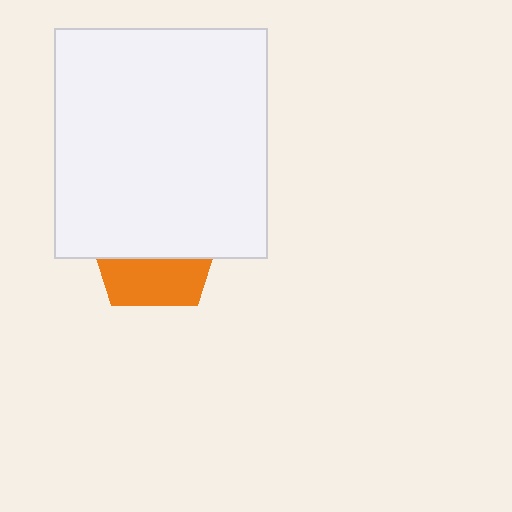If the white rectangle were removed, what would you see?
You would see the complete orange pentagon.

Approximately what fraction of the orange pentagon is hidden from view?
Roughly 63% of the orange pentagon is hidden behind the white rectangle.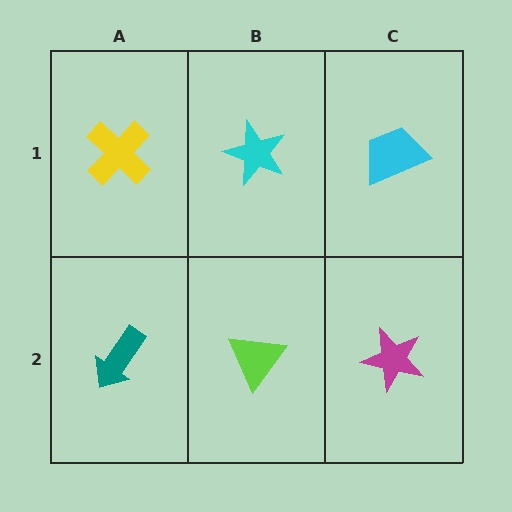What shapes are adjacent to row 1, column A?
A teal arrow (row 2, column A), a cyan star (row 1, column B).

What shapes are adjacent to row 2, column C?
A cyan trapezoid (row 1, column C), a lime triangle (row 2, column B).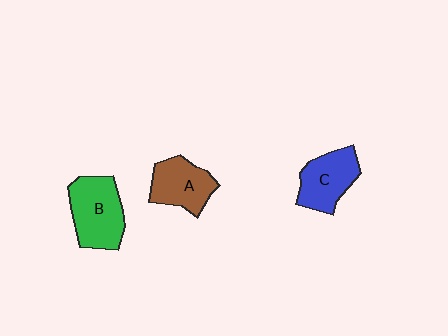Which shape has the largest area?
Shape B (green).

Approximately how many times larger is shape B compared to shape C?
Approximately 1.2 times.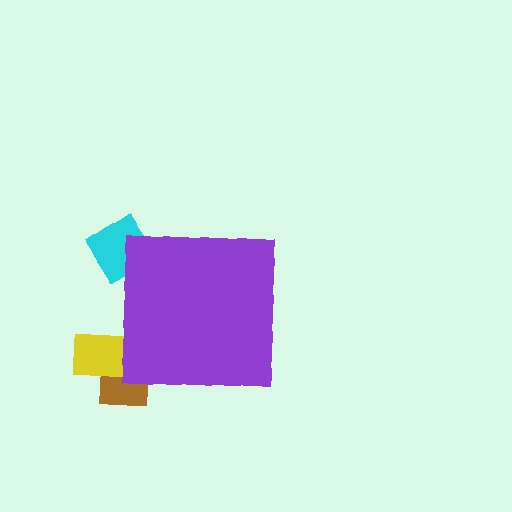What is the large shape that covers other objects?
A purple square.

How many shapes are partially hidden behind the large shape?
3 shapes are partially hidden.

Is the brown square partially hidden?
Yes, the brown square is partially hidden behind the purple square.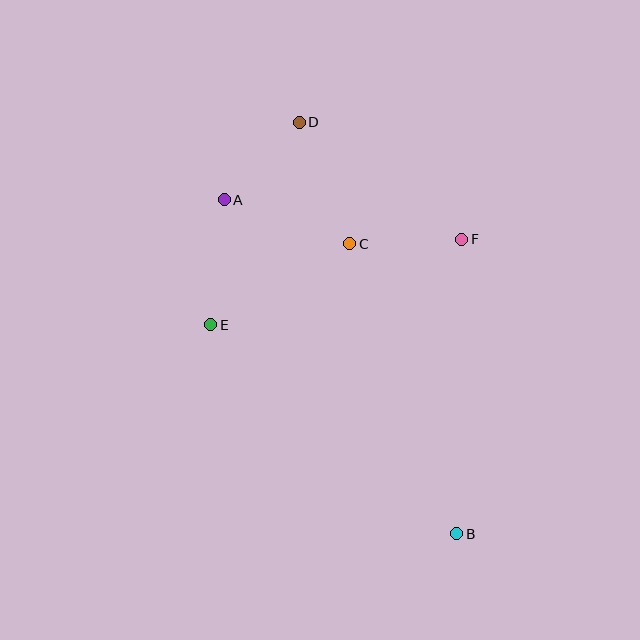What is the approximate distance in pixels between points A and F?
The distance between A and F is approximately 241 pixels.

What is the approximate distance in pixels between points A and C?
The distance between A and C is approximately 133 pixels.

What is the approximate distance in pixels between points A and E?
The distance between A and E is approximately 126 pixels.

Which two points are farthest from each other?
Points B and D are farthest from each other.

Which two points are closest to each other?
Points A and D are closest to each other.